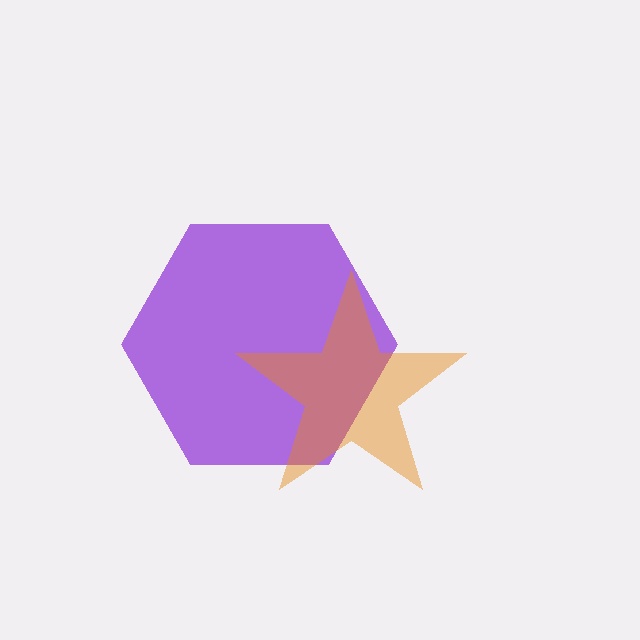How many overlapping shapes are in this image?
There are 2 overlapping shapes in the image.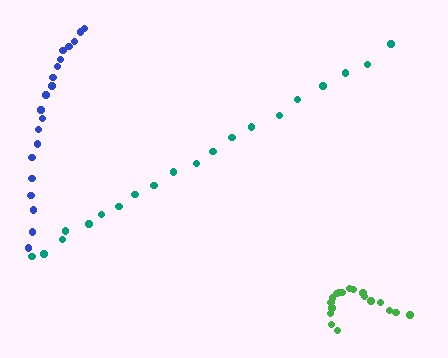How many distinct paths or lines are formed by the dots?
There are 3 distinct paths.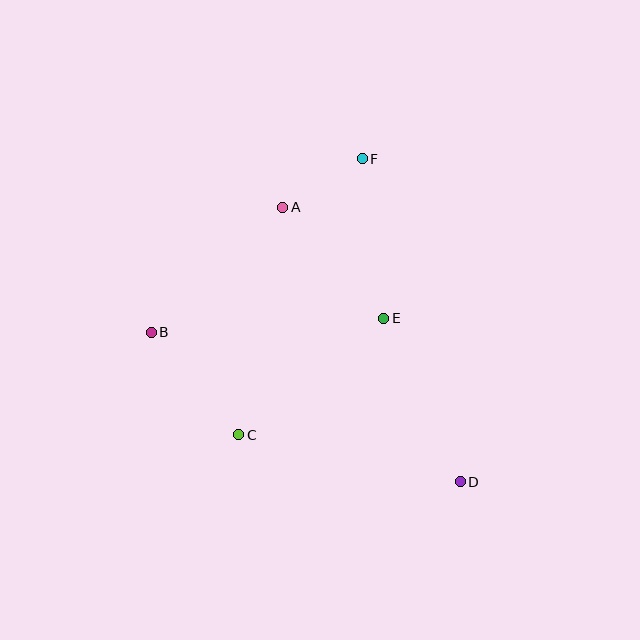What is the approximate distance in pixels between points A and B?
The distance between A and B is approximately 181 pixels.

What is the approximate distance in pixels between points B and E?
The distance between B and E is approximately 233 pixels.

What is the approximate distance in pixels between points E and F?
The distance between E and F is approximately 161 pixels.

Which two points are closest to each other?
Points A and F are closest to each other.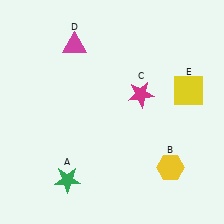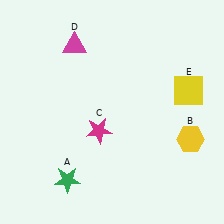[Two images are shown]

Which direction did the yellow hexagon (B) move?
The yellow hexagon (B) moved up.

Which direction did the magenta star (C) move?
The magenta star (C) moved left.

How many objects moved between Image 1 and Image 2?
2 objects moved between the two images.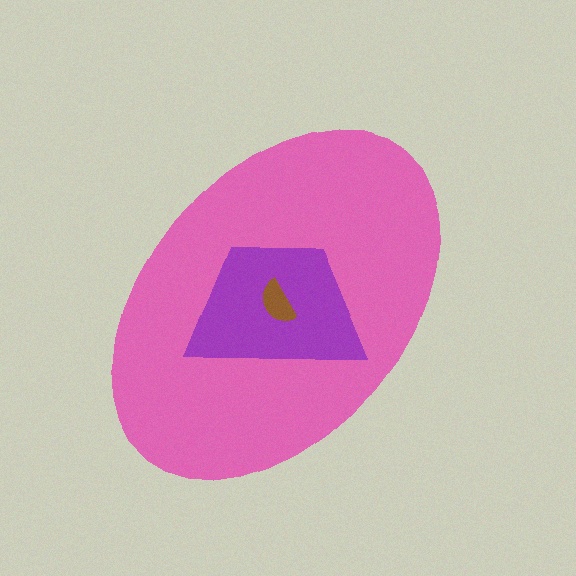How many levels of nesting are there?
3.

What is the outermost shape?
The pink ellipse.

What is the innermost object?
The brown semicircle.